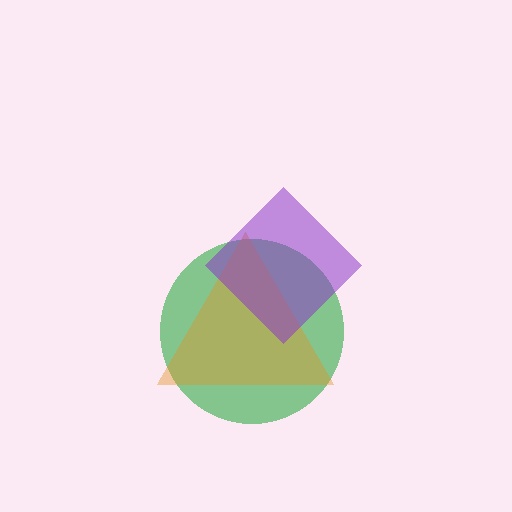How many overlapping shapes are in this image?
There are 3 overlapping shapes in the image.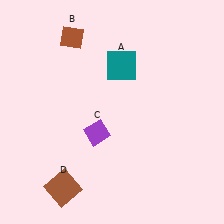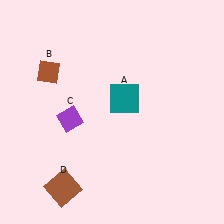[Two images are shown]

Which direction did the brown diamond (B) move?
The brown diamond (B) moved down.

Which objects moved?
The objects that moved are: the teal square (A), the brown diamond (B), the purple diamond (C).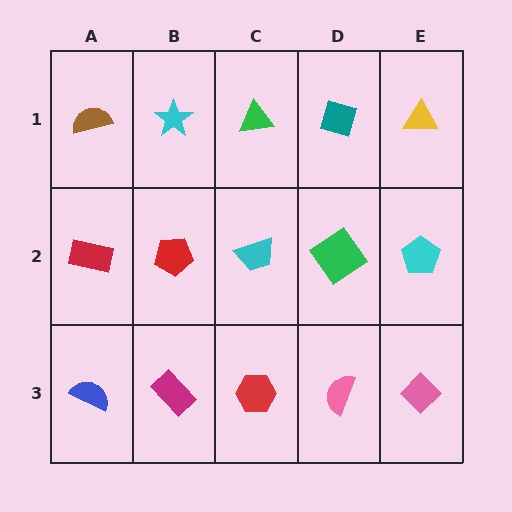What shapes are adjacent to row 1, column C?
A cyan trapezoid (row 2, column C), a cyan star (row 1, column B), a teal diamond (row 1, column D).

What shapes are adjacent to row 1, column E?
A cyan pentagon (row 2, column E), a teal diamond (row 1, column D).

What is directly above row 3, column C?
A cyan trapezoid.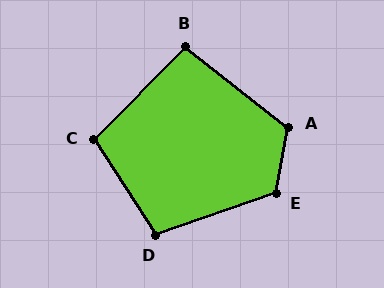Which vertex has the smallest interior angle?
B, at approximately 96 degrees.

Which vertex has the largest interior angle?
E, at approximately 119 degrees.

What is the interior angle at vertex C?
Approximately 103 degrees (obtuse).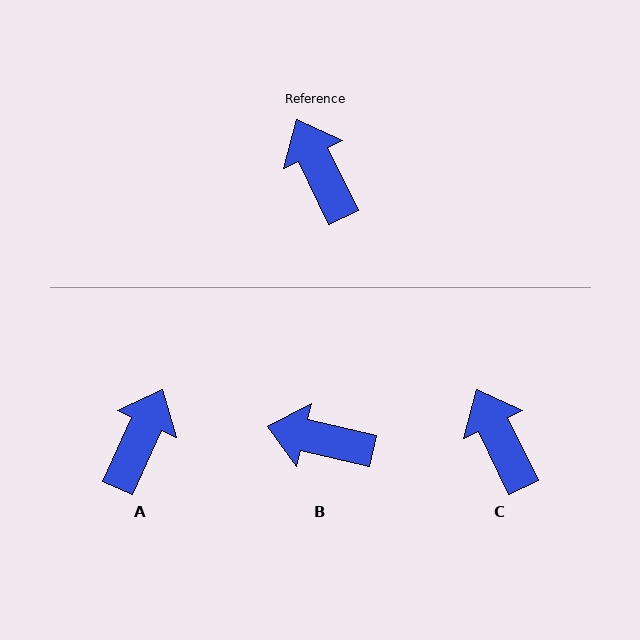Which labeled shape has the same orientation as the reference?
C.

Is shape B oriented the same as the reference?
No, it is off by about 51 degrees.